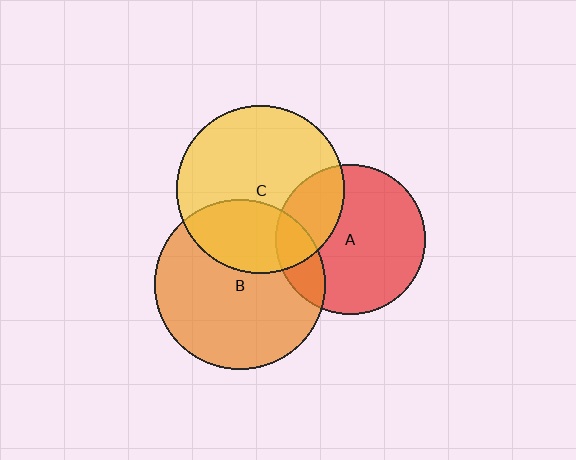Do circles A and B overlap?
Yes.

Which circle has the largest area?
Circle B (orange).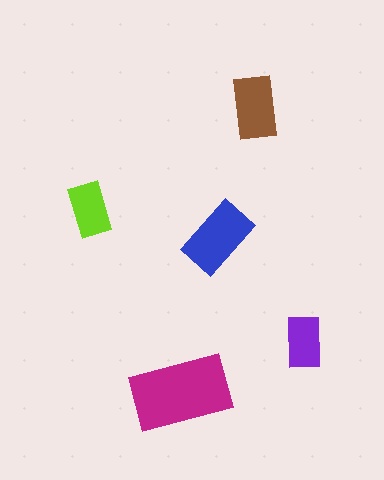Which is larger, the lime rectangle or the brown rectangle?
The brown one.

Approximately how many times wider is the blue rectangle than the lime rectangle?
About 1.5 times wider.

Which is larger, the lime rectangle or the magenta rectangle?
The magenta one.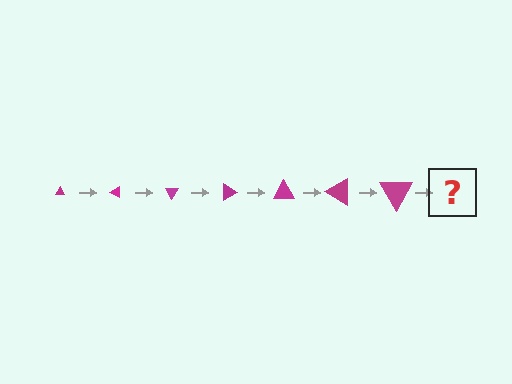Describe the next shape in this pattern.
It should be a triangle, larger than the previous one and rotated 210 degrees from the start.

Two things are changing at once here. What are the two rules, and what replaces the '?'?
The two rules are that the triangle grows larger each step and it rotates 30 degrees each step. The '?' should be a triangle, larger than the previous one and rotated 210 degrees from the start.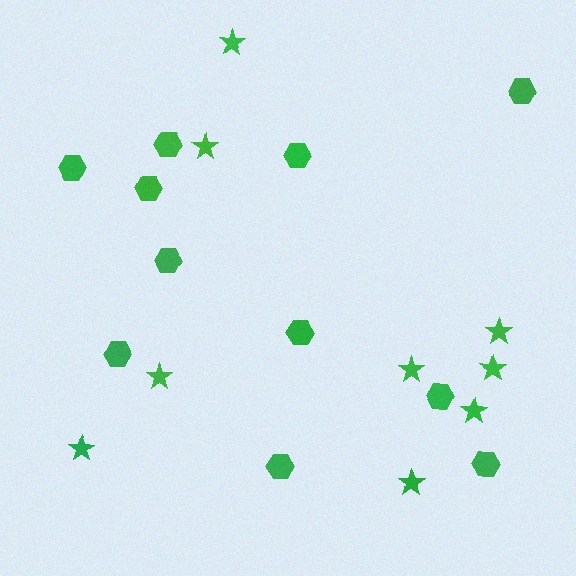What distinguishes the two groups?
There are 2 groups: one group of hexagons (11) and one group of stars (9).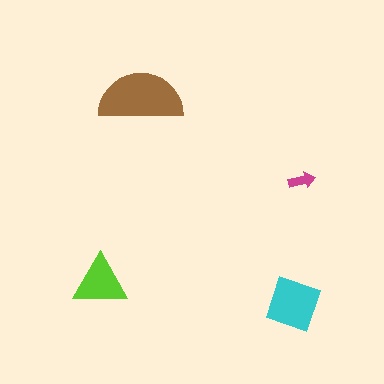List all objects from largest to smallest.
The brown semicircle, the cyan diamond, the lime triangle, the magenta arrow.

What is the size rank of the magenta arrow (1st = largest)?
4th.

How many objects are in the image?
There are 4 objects in the image.